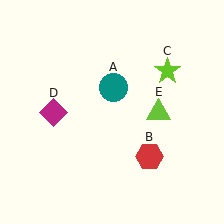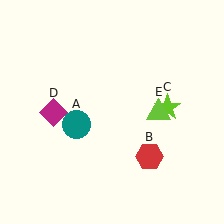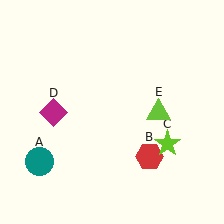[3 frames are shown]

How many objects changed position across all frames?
2 objects changed position: teal circle (object A), lime star (object C).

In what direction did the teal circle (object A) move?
The teal circle (object A) moved down and to the left.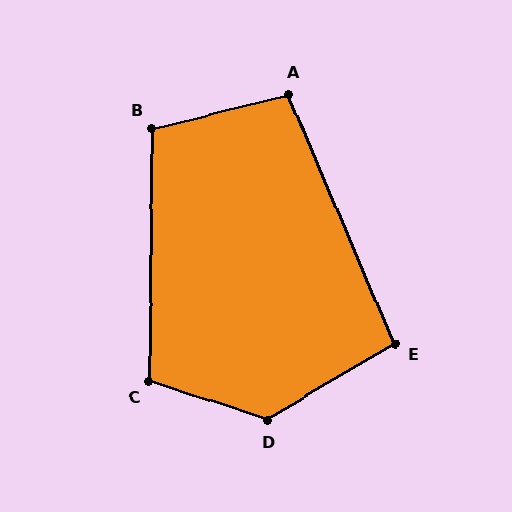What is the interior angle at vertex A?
Approximately 99 degrees (obtuse).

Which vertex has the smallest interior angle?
E, at approximately 98 degrees.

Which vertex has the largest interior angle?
D, at approximately 131 degrees.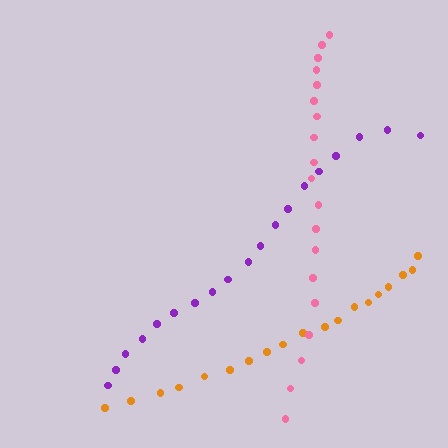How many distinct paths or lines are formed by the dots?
There are 3 distinct paths.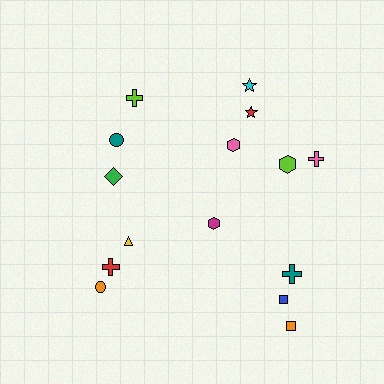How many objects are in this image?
There are 15 objects.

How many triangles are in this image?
There is 1 triangle.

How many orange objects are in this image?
There are 2 orange objects.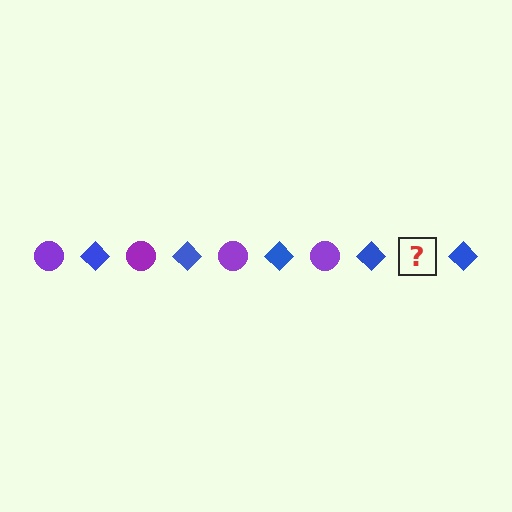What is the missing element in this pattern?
The missing element is a purple circle.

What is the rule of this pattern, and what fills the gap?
The rule is that the pattern alternates between purple circle and blue diamond. The gap should be filled with a purple circle.